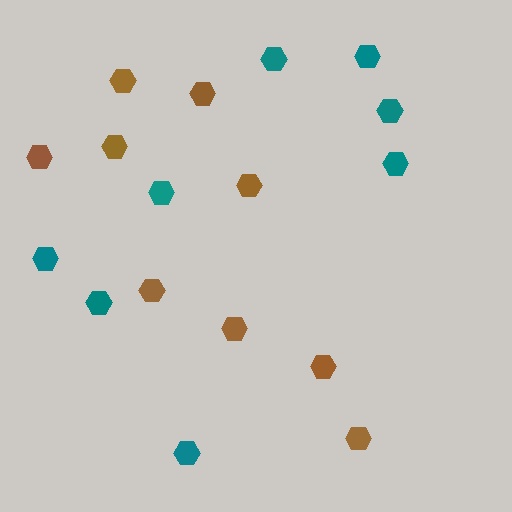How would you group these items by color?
There are 2 groups: one group of brown hexagons (9) and one group of teal hexagons (8).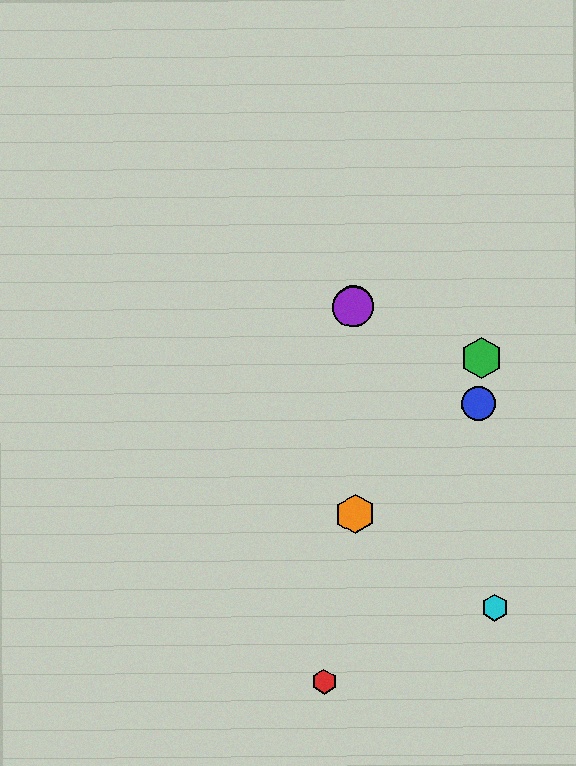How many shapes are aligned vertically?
3 shapes (the yellow circle, the purple circle, the orange hexagon) are aligned vertically.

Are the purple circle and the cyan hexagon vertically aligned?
No, the purple circle is at x≈353 and the cyan hexagon is at x≈495.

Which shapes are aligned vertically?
The yellow circle, the purple circle, the orange hexagon are aligned vertically.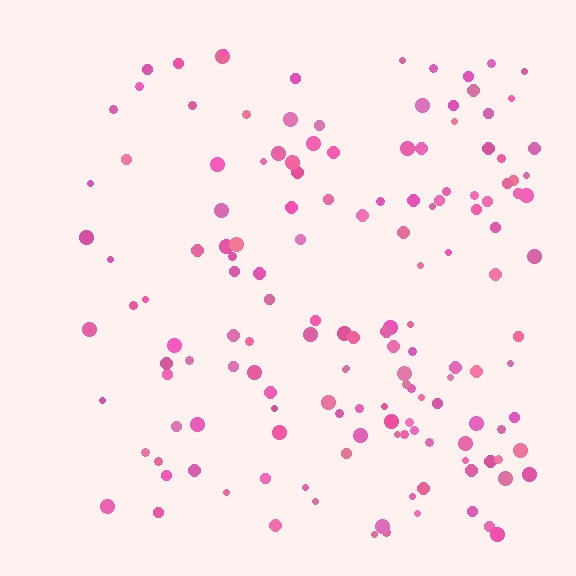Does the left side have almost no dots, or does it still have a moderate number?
Still a moderate number, just noticeably fewer than the right.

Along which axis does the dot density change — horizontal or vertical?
Horizontal.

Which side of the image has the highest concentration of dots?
The right.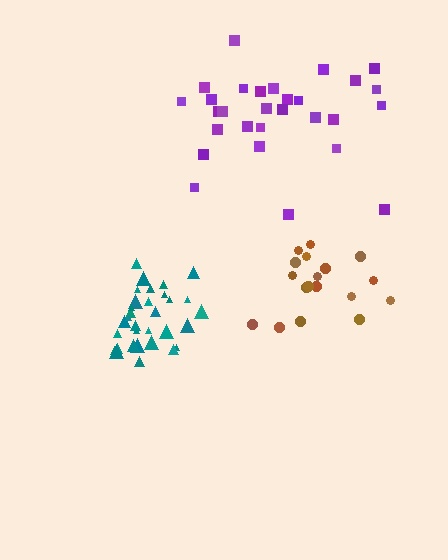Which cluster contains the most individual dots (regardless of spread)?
Teal (32).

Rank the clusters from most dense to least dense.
teal, brown, purple.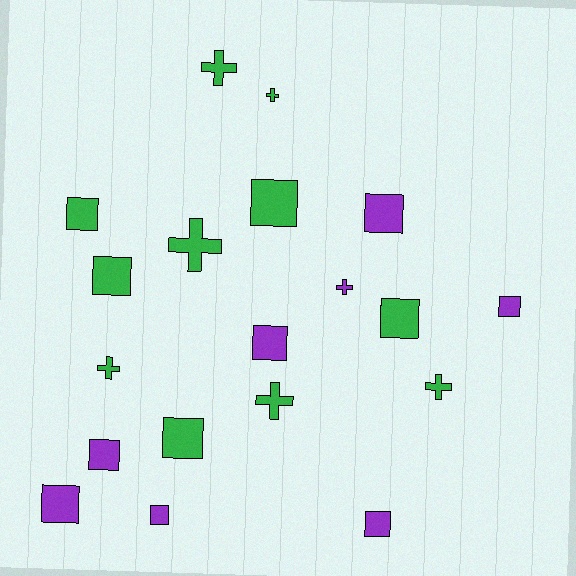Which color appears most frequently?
Green, with 11 objects.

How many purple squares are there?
There are 7 purple squares.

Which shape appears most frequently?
Square, with 12 objects.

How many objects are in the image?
There are 19 objects.